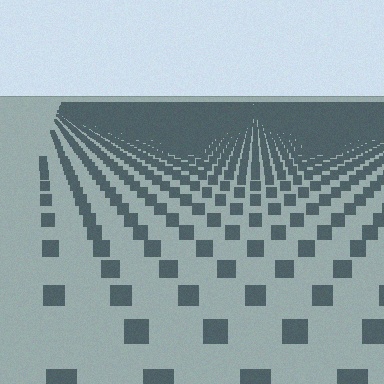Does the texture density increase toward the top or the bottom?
Density increases toward the top.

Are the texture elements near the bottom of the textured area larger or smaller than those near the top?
Larger. Near the bottom, elements are closer to the viewer and appear at a bigger on-screen size.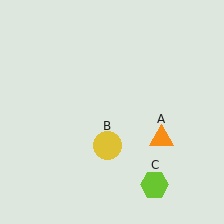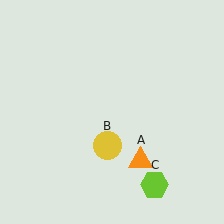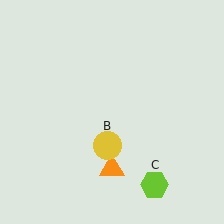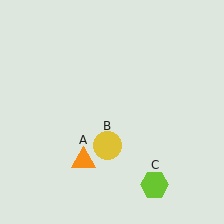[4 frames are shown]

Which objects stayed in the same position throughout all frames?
Yellow circle (object B) and lime hexagon (object C) remained stationary.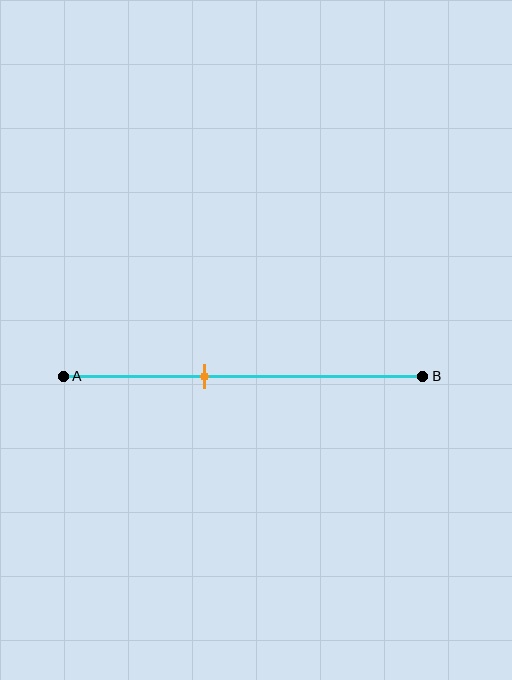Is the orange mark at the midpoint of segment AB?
No, the mark is at about 40% from A, not at the 50% midpoint.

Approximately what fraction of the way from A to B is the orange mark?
The orange mark is approximately 40% of the way from A to B.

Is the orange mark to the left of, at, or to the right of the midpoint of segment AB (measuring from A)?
The orange mark is to the left of the midpoint of segment AB.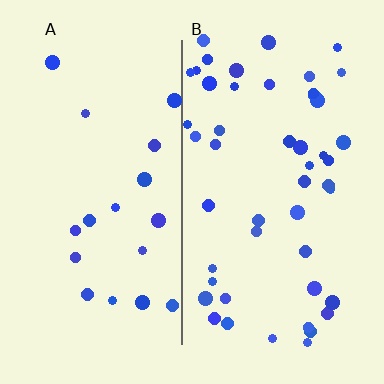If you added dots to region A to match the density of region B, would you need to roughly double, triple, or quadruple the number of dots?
Approximately triple.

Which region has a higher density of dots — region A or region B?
B (the right).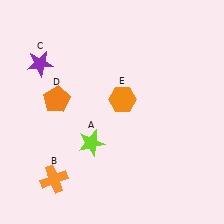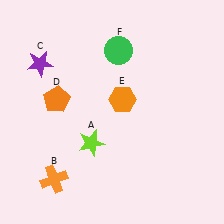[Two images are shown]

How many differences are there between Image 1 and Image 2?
There is 1 difference between the two images.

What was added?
A green circle (F) was added in Image 2.